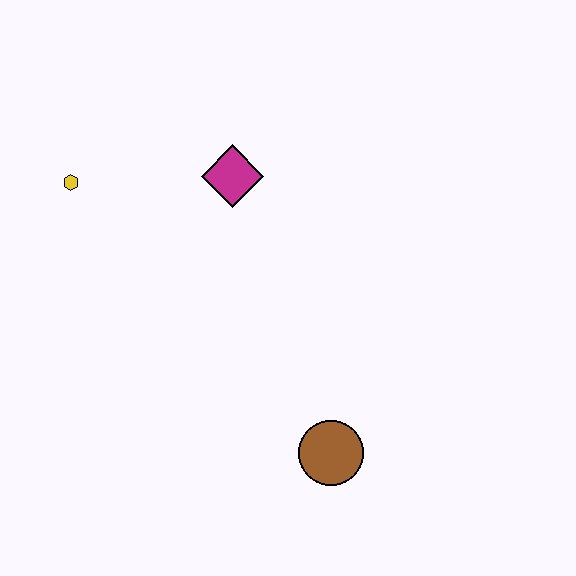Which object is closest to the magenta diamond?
The yellow hexagon is closest to the magenta diamond.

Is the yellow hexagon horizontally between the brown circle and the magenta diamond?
No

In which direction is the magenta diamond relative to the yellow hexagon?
The magenta diamond is to the right of the yellow hexagon.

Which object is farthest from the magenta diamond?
The brown circle is farthest from the magenta diamond.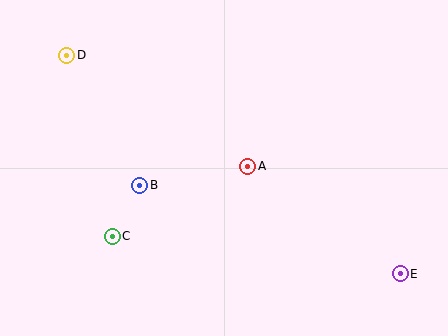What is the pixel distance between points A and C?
The distance between A and C is 152 pixels.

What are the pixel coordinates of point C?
Point C is at (112, 236).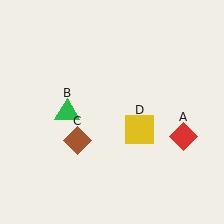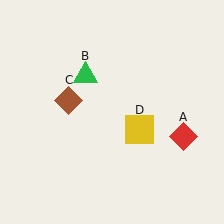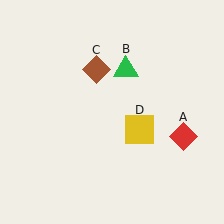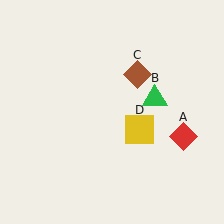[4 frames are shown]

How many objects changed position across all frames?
2 objects changed position: green triangle (object B), brown diamond (object C).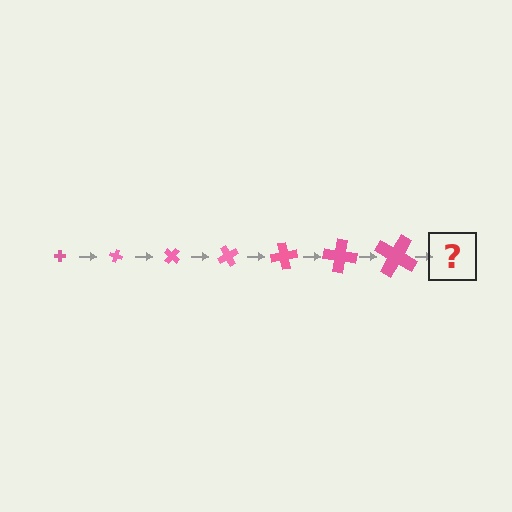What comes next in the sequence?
The next element should be a cross, larger than the previous one and rotated 140 degrees from the start.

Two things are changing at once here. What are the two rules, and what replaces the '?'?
The two rules are that the cross grows larger each step and it rotates 20 degrees each step. The '?' should be a cross, larger than the previous one and rotated 140 degrees from the start.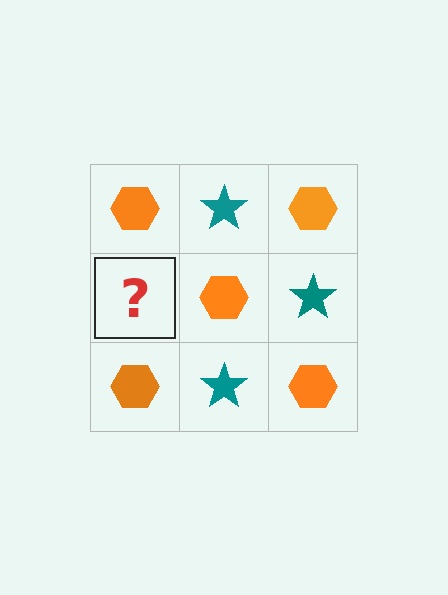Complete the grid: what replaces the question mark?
The question mark should be replaced with a teal star.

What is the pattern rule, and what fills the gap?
The rule is that it alternates orange hexagon and teal star in a checkerboard pattern. The gap should be filled with a teal star.